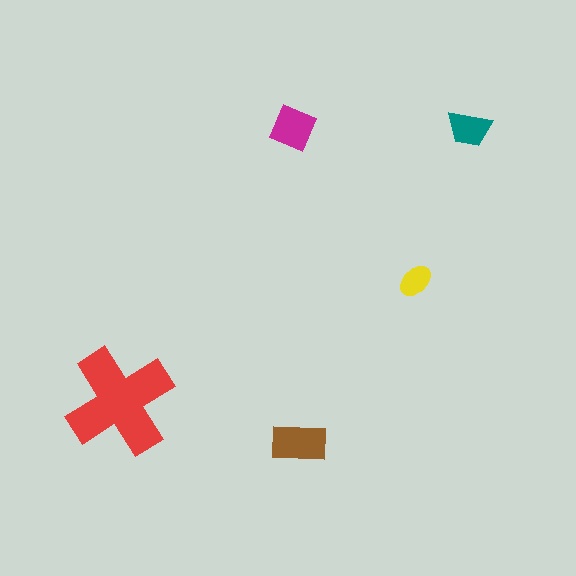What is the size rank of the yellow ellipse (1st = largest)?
5th.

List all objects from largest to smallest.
The red cross, the brown rectangle, the magenta diamond, the teal trapezoid, the yellow ellipse.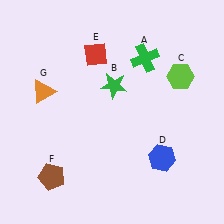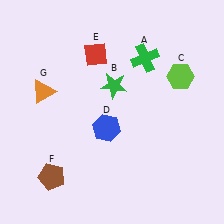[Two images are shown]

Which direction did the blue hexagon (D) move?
The blue hexagon (D) moved left.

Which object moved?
The blue hexagon (D) moved left.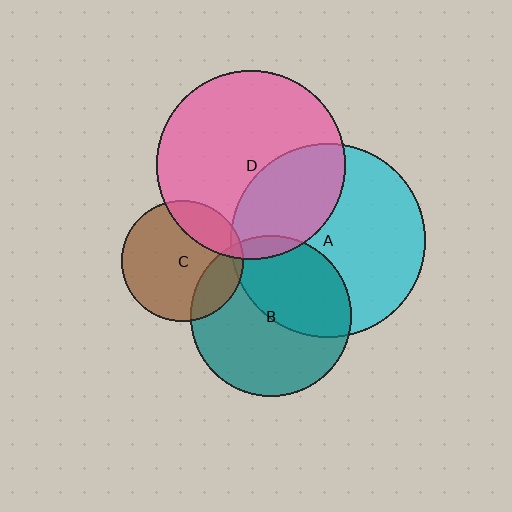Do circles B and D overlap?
Yes.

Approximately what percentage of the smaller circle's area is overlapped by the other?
Approximately 5%.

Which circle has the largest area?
Circle A (cyan).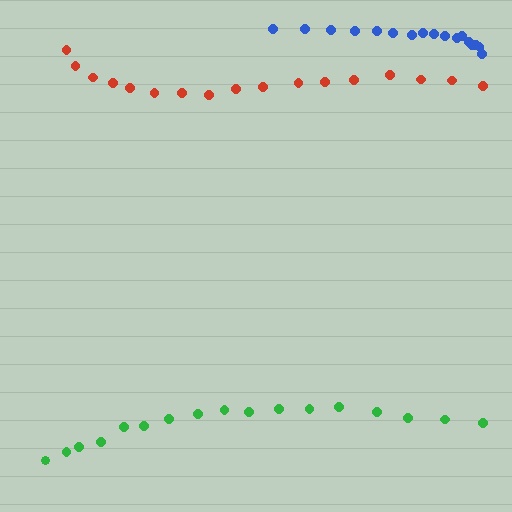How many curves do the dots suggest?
There are 3 distinct paths.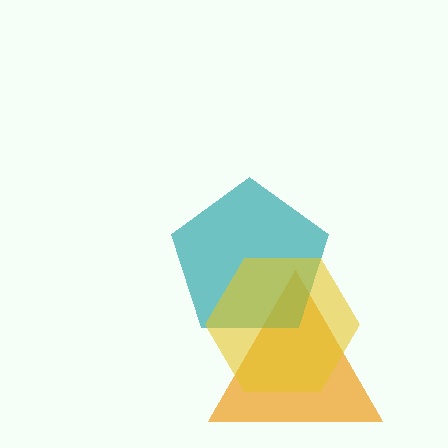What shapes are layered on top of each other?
The layered shapes are: an orange triangle, a teal pentagon, a yellow hexagon.